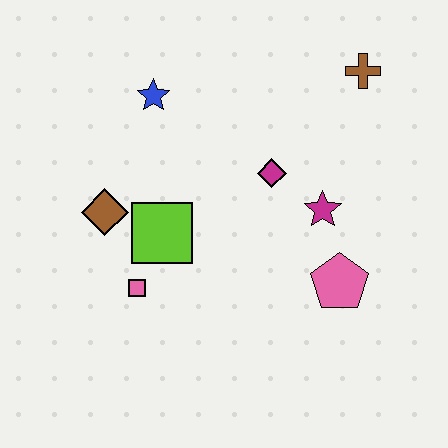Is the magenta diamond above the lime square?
Yes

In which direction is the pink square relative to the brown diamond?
The pink square is below the brown diamond.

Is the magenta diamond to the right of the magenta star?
No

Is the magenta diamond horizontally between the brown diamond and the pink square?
No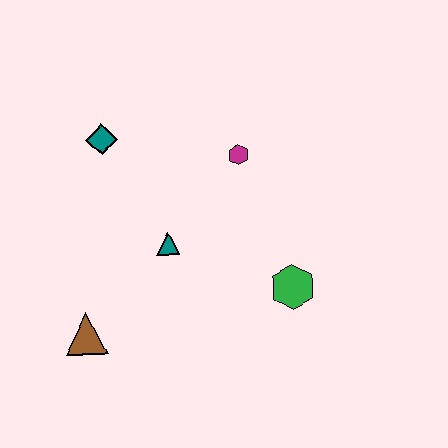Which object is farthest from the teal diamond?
The green hexagon is farthest from the teal diamond.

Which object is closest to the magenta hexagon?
The teal triangle is closest to the magenta hexagon.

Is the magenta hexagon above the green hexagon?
Yes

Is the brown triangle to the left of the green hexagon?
Yes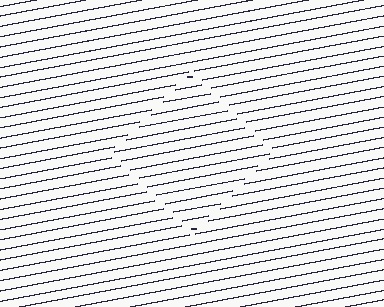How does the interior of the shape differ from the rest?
The interior of the shape contains the same grating, shifted by half a period — the contour is defined by the phase discontinuity where line-ends from the inner and outer gratings abut.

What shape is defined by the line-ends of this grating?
An illusory square. The interior of the shape contains the same grating, shifted by half a period — the contour is defined by the phase discontinuity where line-ends from the inner and outer gratings abut.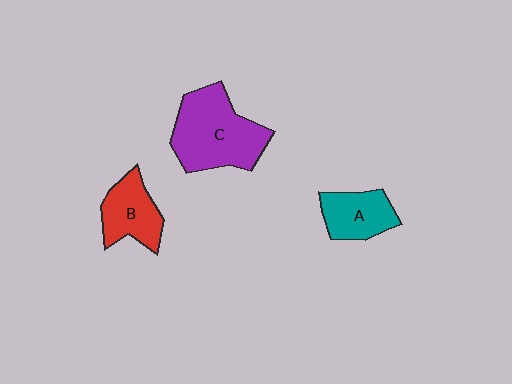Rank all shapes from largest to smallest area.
From largest to smallest: C (purple), B (red), A (teal).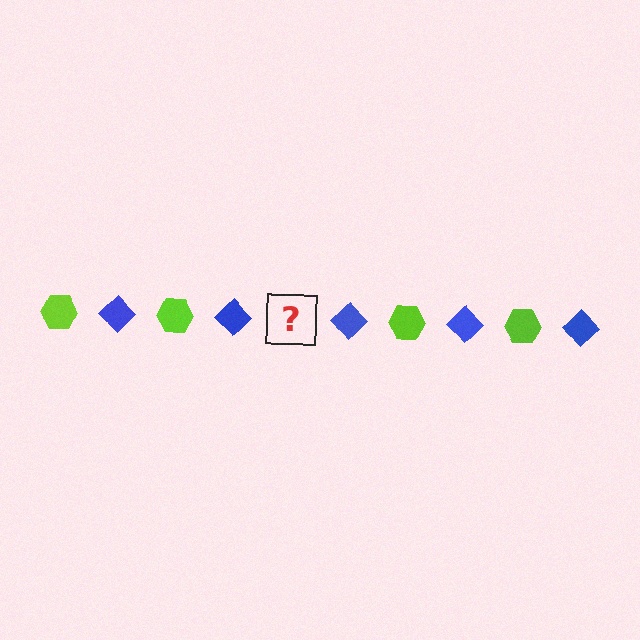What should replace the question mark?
The question mark should be replaced with a lime hexagon.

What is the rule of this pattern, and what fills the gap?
The rule is that the pattern alternates between lime hexagon and blue diamond. The gap should be filled with a lime hexagon.